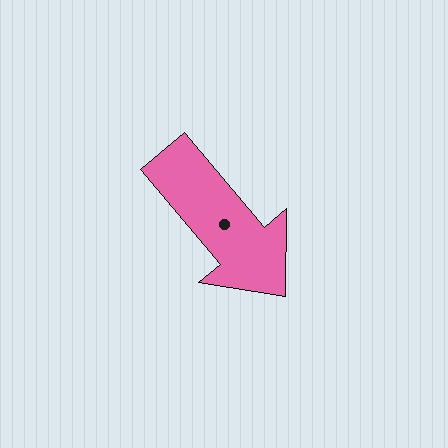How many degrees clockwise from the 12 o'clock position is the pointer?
Approximately 140 degrees.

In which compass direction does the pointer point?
Southeast.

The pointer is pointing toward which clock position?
Roughly 5 o'clock.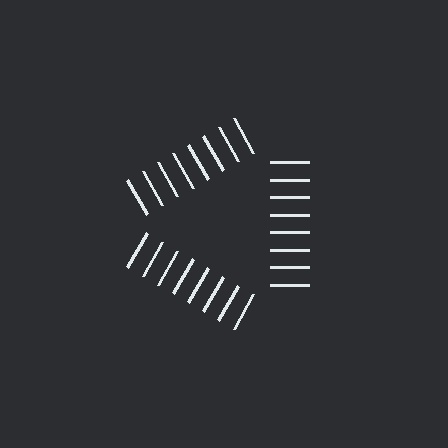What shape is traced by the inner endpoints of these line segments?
An illusory triangle — the line segments terminate on its edges but no continuous stroke is drawn.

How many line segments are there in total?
24 — 8 along each of the 3 edges.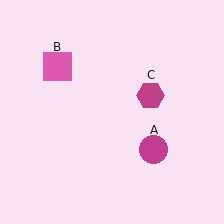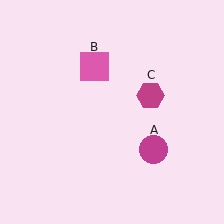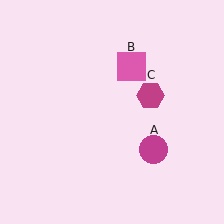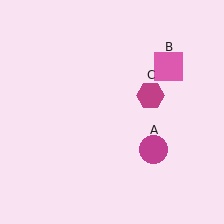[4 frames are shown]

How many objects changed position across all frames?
1 object changed position: pink square (object B).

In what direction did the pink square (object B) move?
The pink square (object B) moved right.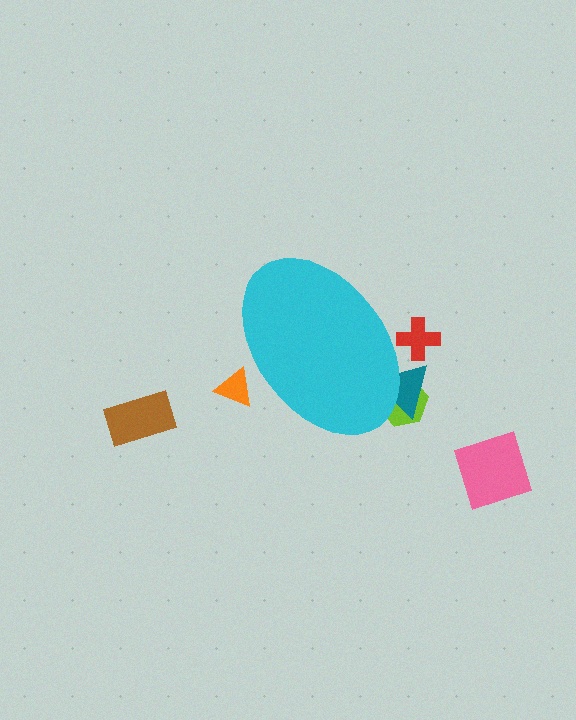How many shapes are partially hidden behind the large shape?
4 shapes are partially hidden.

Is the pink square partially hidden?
No, the pink square is fully visible.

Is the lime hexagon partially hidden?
Yes, the lime hexagon is partially hidden behind the cyan ellipse.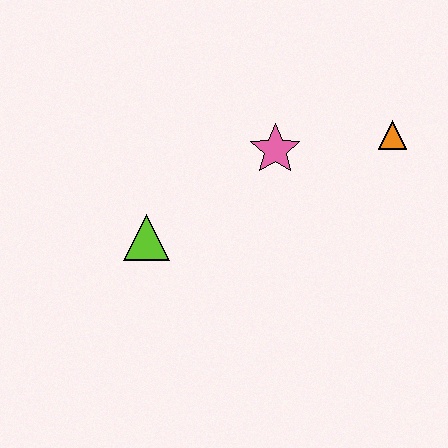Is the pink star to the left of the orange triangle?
Yes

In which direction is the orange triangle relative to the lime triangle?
The orange triangle is to the right of the lime triangle.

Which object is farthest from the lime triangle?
The orange triangle is farthest from the lime triangle.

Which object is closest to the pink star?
The orange triangle is closest to the pink star.